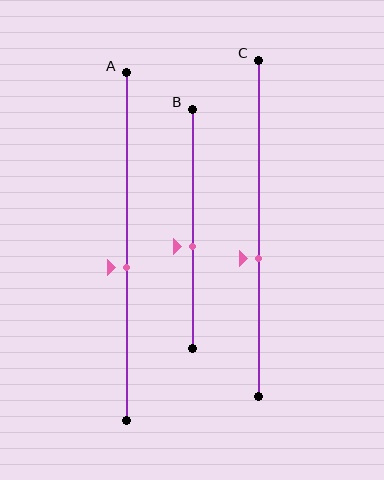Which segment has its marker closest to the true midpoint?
Segment A has its marker closest to the true midpoint.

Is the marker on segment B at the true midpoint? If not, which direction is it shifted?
No, the marker on segment B is shifted downward by about 8% of the segment length.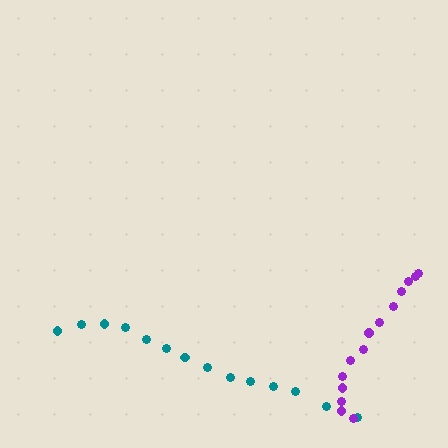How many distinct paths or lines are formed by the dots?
There are 2 distinct paths.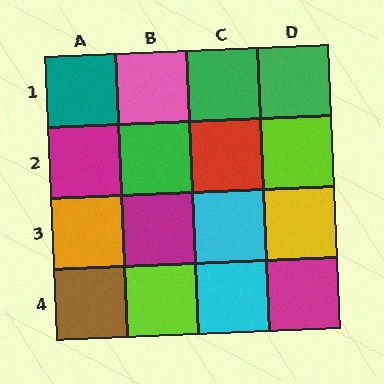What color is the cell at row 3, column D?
Yellow.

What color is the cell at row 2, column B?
Green.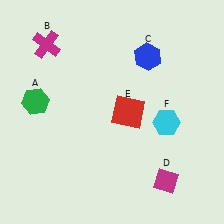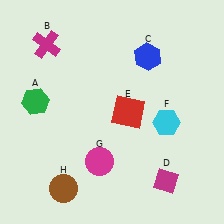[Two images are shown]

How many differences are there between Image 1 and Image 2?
There are 2 differences between the two images.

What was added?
A magenta circle (G), a brown circle (H) were added in Image 2.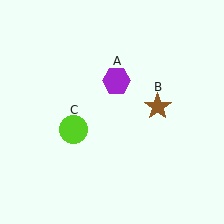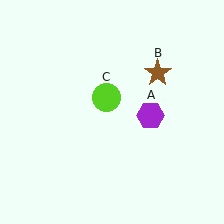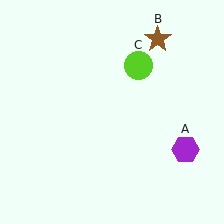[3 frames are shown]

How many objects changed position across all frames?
3 objects changed position: purple hexagon (object A), brown star (object B), lime circle (object C).